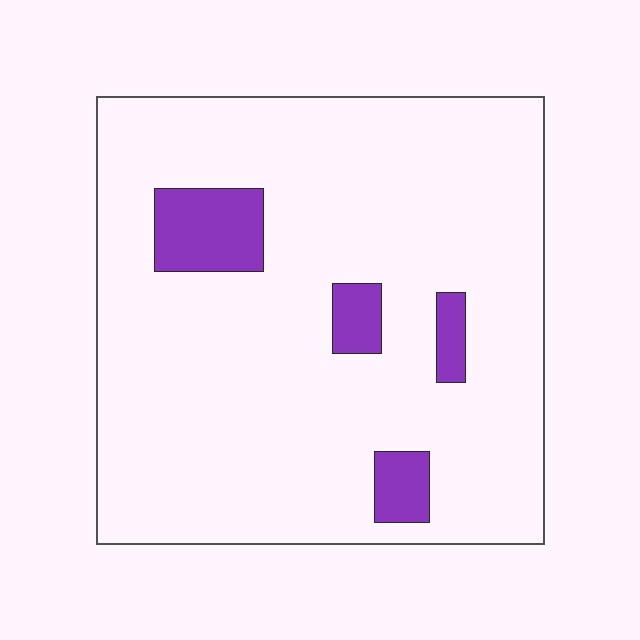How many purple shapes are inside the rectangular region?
4.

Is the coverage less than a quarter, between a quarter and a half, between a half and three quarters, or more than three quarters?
Less than a quarter.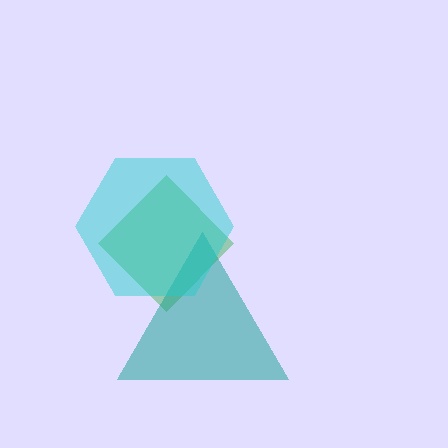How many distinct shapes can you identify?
There are 3 distinct shapes: a green diamond, a teal triangle, a cyan hexagon.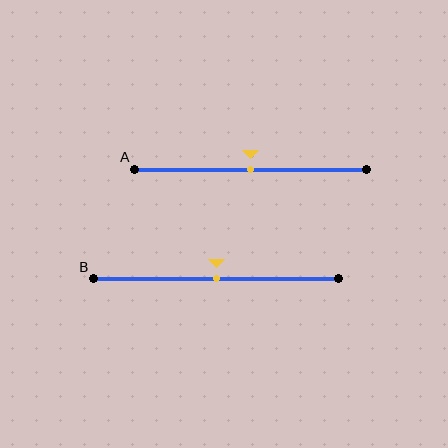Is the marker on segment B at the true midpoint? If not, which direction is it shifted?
Yes, the marker on segment B is at the true midpoint.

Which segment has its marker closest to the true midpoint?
Segment A has its marker closest to the true midpoint.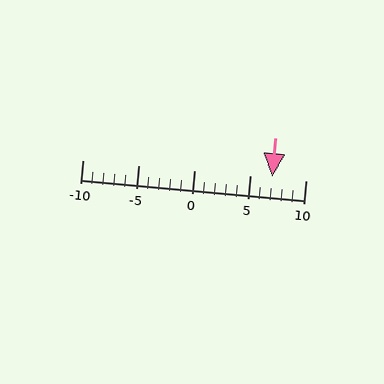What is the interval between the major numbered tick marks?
The major tick marks are spaced 5 units apart.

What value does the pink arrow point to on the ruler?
The pink arrow points to approximately 7.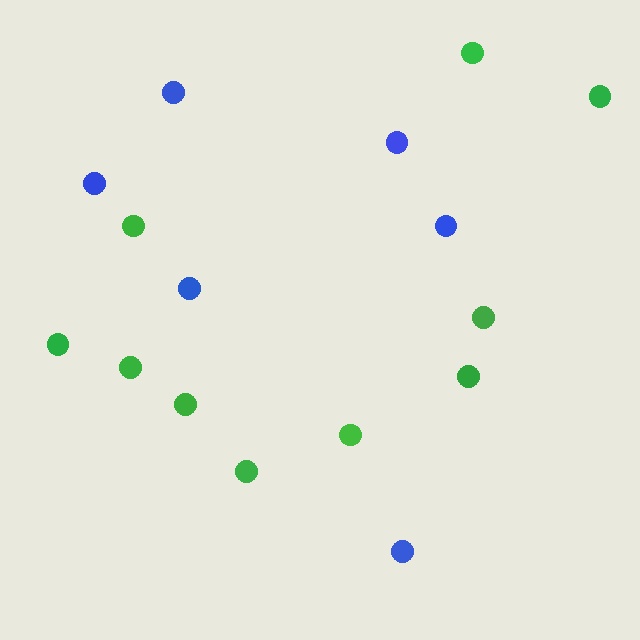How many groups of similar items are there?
There are 2 groups: one group of green circles (10) and one group of blue circles (6).